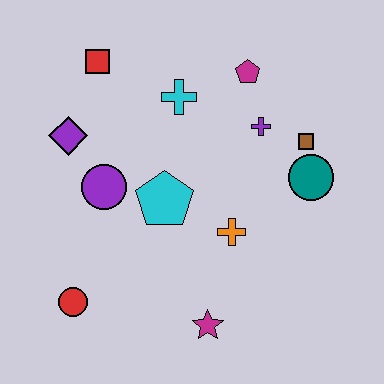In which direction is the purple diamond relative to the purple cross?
The purple diamond is to the left of the purple cross.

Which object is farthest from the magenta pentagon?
The red circle is farthest from the magenta pentagon.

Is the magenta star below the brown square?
Yes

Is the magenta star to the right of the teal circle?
No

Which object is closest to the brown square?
The teal circle is closest to the brown square.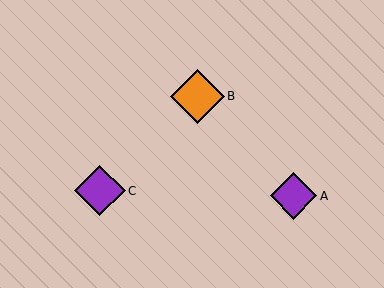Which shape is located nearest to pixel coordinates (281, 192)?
The purple diamond (labeled A) at (293, 196) is nearest to that location.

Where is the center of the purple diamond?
The center of the purple diamond is at (293, 196).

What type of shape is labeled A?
Shape A is a purple diamond.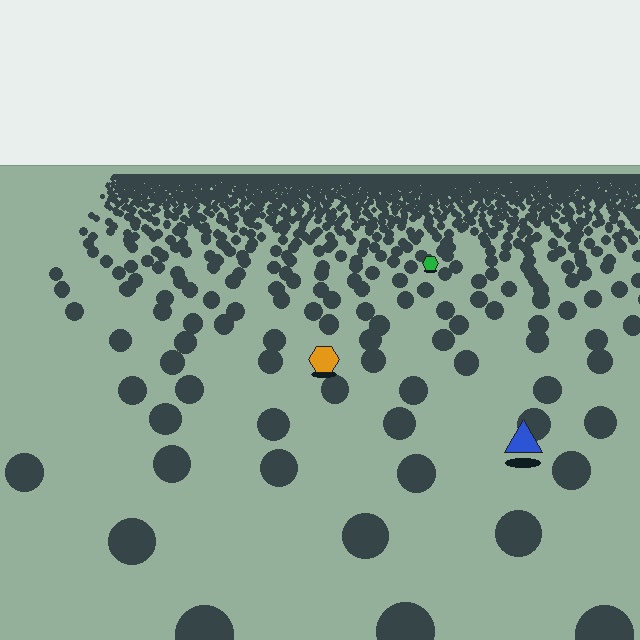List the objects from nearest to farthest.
From nearest to farthest: the blue triangle, the orange hexagon, the green hexagon.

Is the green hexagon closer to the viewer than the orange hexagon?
No. The orange hexagon is closer — you can tell from the texture gradient: the ground texture is coarser near it.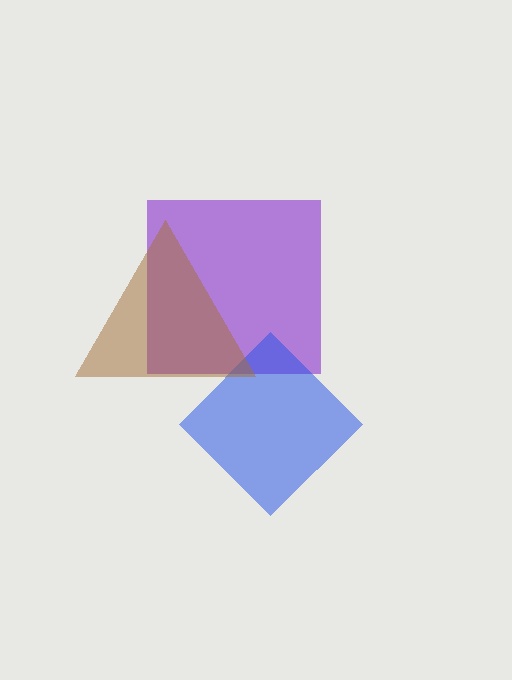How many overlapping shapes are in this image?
There are 3 overlapping shapes in the image.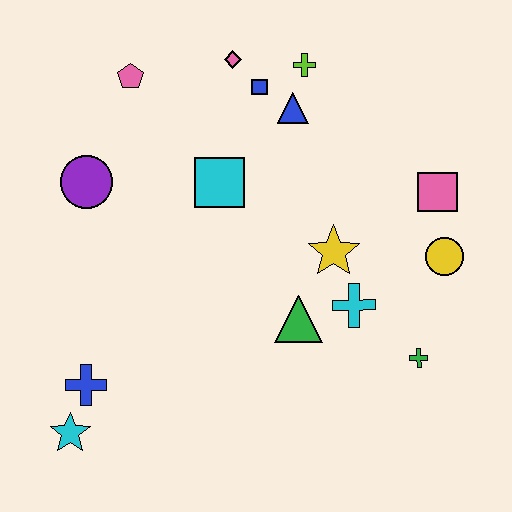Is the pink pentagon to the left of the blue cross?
No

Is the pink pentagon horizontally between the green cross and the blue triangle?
No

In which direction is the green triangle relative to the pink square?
The green triangle is to the left of the pink square.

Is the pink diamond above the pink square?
Yes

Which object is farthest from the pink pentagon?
The green cross is farthest from the pink pentagon.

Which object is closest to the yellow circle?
The pink square is closest to the yellow circle.